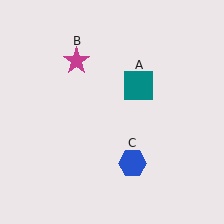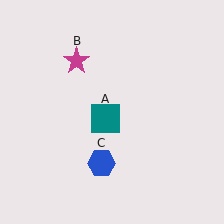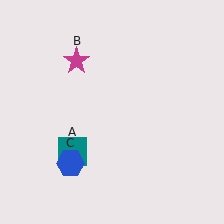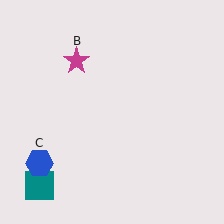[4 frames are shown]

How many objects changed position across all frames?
2 objects changed position: teal square (object A), blue hexagon (object C).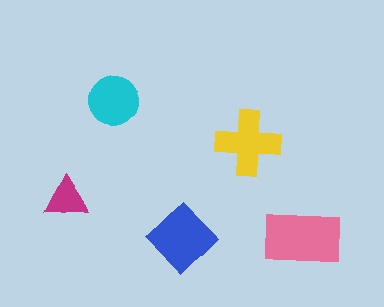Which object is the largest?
The pink rectangle.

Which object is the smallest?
The magenta triangle.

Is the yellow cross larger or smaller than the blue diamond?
Smaller.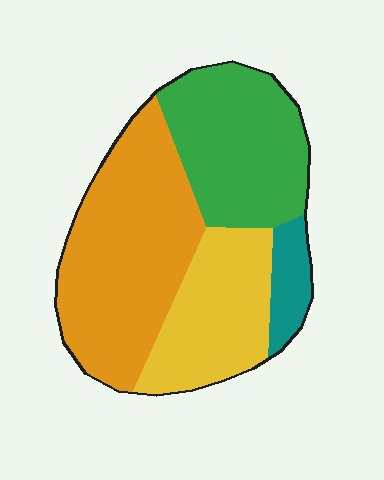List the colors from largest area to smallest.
From largest to smallest: orange, green, yellow, teal.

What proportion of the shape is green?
Green covers 29% of the shape.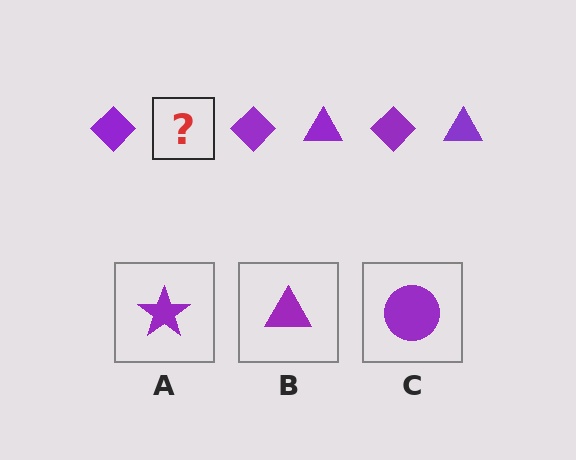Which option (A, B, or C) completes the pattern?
B.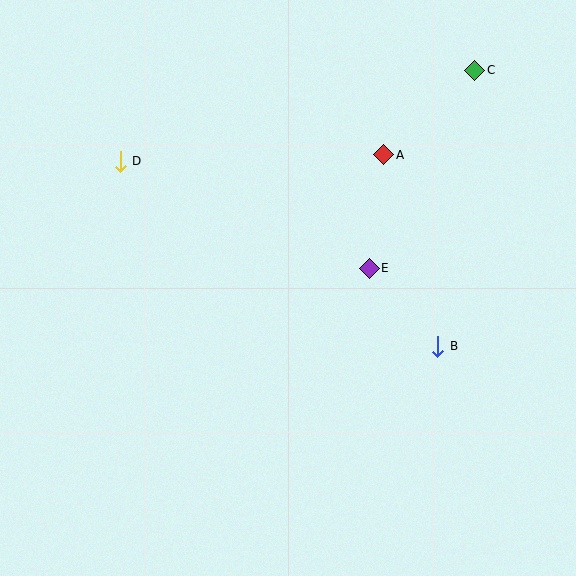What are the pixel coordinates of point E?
Point E is at (369, 268).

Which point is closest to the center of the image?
Point E at (369, 268) is closest to the center.